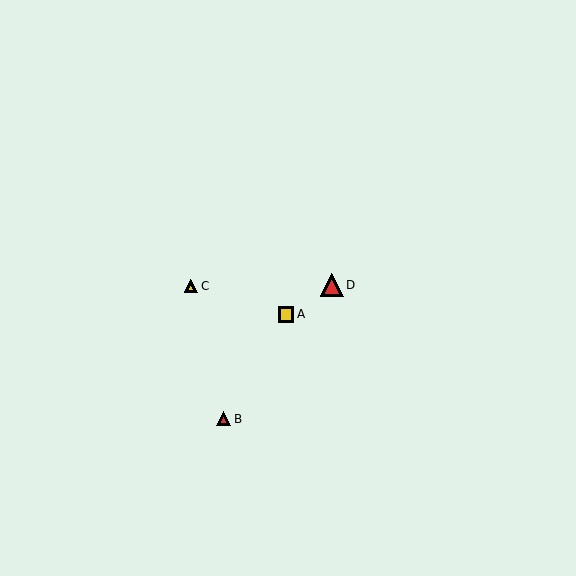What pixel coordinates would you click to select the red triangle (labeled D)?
Click at (332, 285) to select the red triangle D.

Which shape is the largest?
The red triangle (labeled D) is the largest.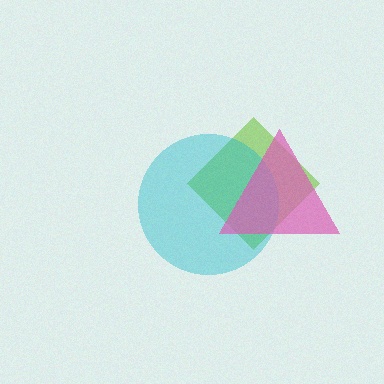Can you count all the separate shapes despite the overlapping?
Yes, there are 3 separate shapes.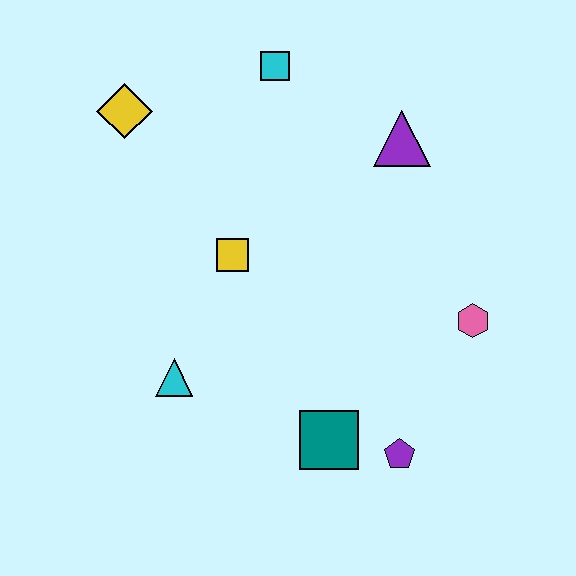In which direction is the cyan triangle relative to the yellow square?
The cyan triangle is below the yellow square.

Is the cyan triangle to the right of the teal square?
No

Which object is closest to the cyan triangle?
The yellow square is closest to the cyan triangle.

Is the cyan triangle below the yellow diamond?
Yes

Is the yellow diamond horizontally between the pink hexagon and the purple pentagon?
No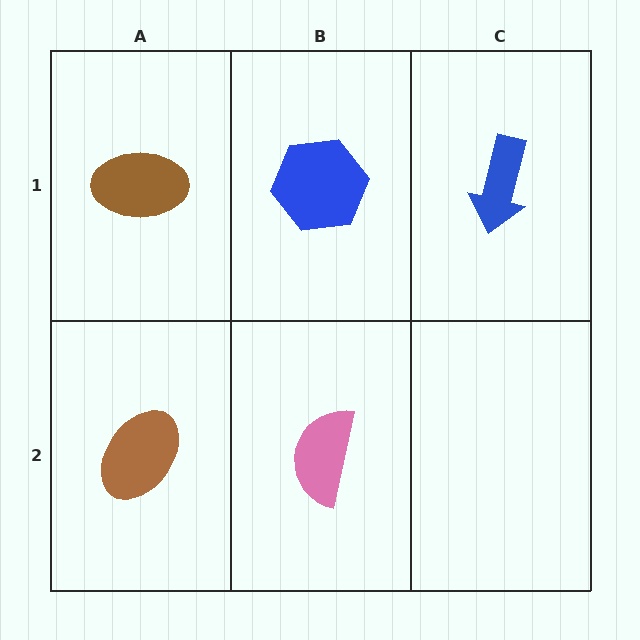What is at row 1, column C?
A blue arrow.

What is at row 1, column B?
A blue hexagon.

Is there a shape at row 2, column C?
No, that cell is empty.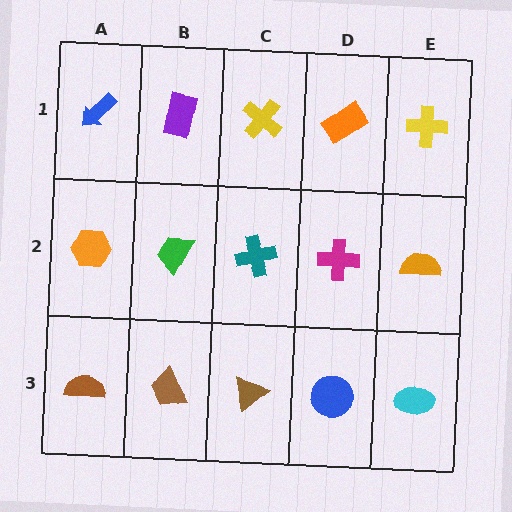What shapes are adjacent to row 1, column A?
An orange hexagon (row 2, column A), a purple rectangle (row 1, column B).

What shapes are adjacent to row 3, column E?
An orange semicircle (row 2, column E), a blue circle (row 3, column D).